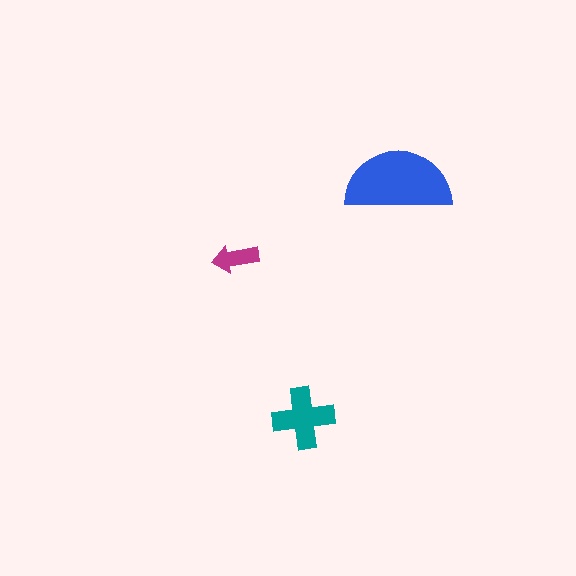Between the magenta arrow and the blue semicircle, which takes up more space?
The blue semicircle.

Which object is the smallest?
The magenta arrow.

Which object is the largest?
The blue semicircle.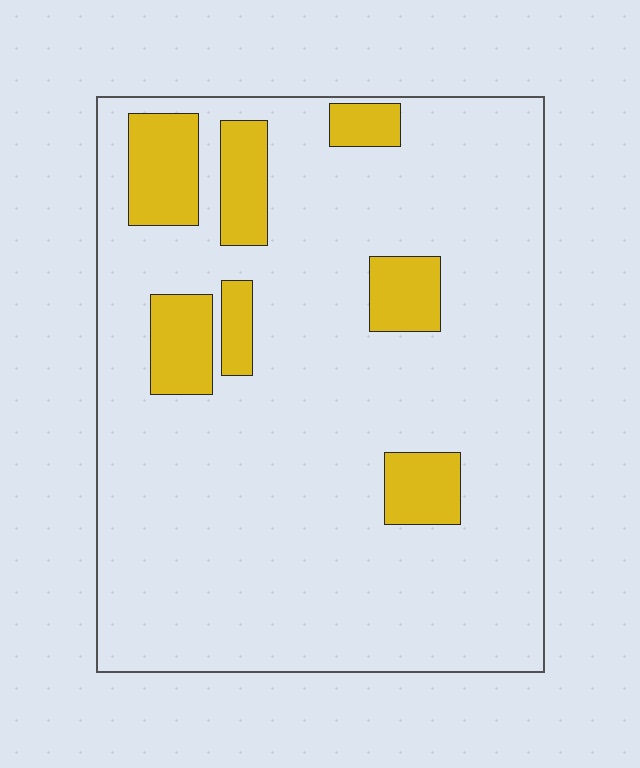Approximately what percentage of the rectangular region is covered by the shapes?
Approximately 15%.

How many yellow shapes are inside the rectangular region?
7.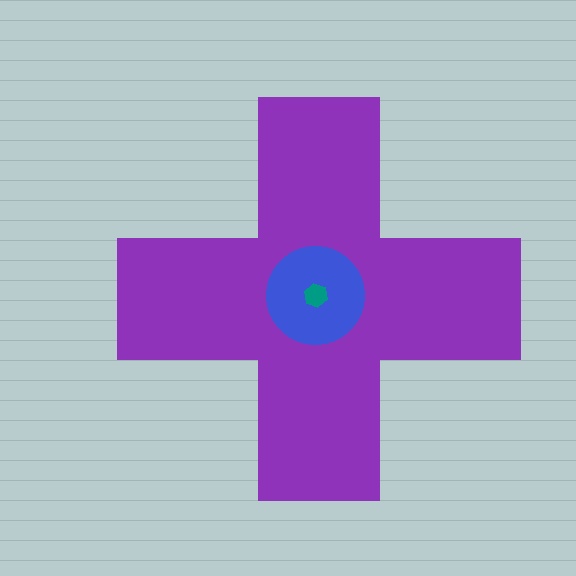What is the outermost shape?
The purple cross.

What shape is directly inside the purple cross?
The blue circle.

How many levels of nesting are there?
3.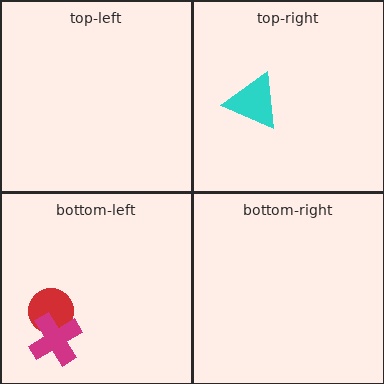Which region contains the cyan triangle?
The top-right region.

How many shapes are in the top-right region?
1.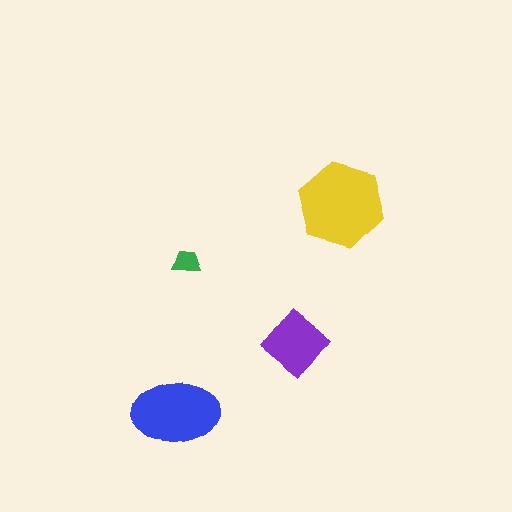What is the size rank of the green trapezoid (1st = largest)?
4th.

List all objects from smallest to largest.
The green trapezoid, the purple diamond, the blue ellipse, the yellow hexagon.